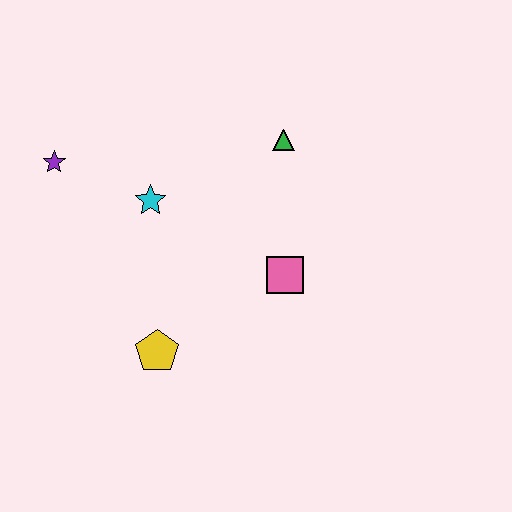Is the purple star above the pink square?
Yes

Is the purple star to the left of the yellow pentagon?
Yes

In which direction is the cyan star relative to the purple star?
The cyan star is to the right of the purple star.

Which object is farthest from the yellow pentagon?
The green triangle is farthest from the yellow pentagon.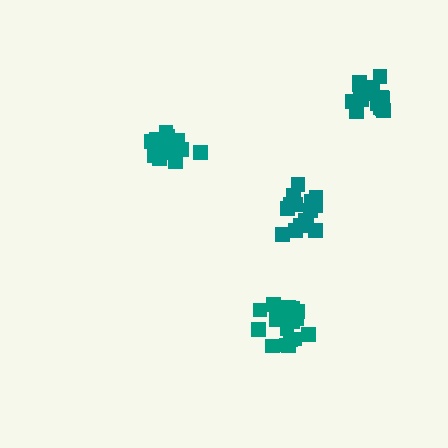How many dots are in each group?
Group 1: 18 dots, Group 2: 15 dots, Group 3: 19 dots, Group 4: 19 dots (71 total).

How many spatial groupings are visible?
There are 4 spatial groupings.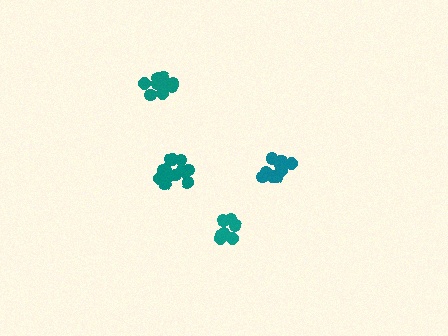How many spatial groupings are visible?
There are 4 spatial groupings.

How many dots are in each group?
Group 1: 8 dots, Group 2: 11 dots, Group 3: 13 dots, Group 4: 10 dots (42 total).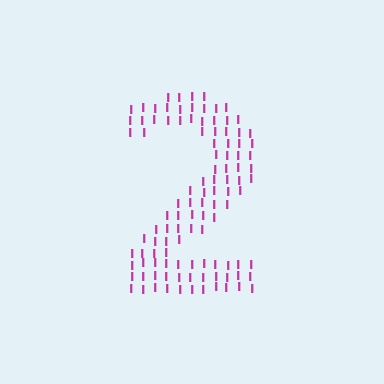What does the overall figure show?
The overall figure shows the digit 2.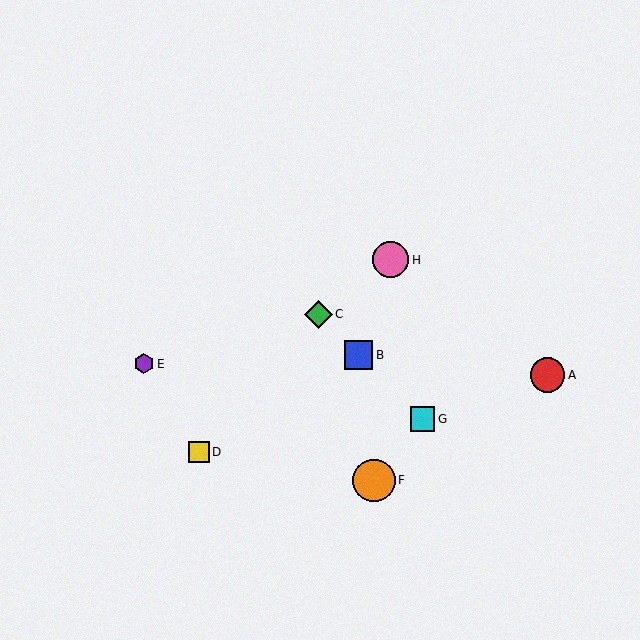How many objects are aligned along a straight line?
3 objects (B, C, G) are aligned along a straight line.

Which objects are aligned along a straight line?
Objects B, C, G are aligned along a straight line.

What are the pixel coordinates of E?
Object E is at (144, 364).